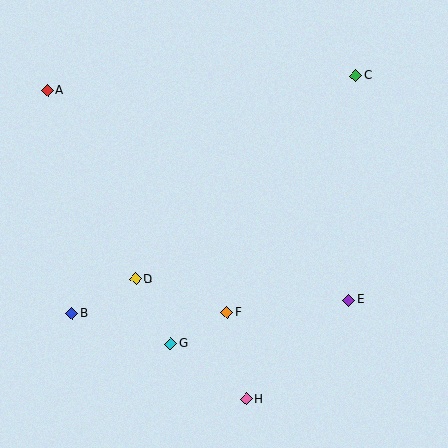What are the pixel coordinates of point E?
Point E is at (349, 300).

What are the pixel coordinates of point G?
Point G is at (171, 344).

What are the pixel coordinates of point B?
Point B is at (72, 313).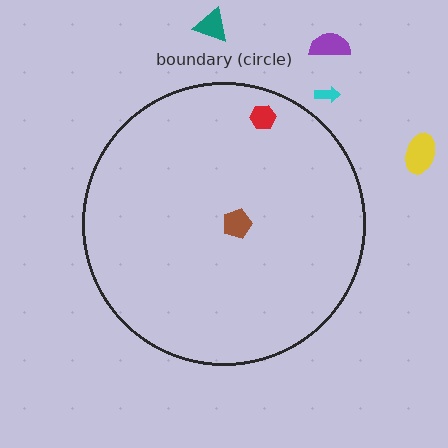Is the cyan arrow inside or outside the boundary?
Outside.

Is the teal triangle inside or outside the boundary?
Outside.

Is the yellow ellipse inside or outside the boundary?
Outside.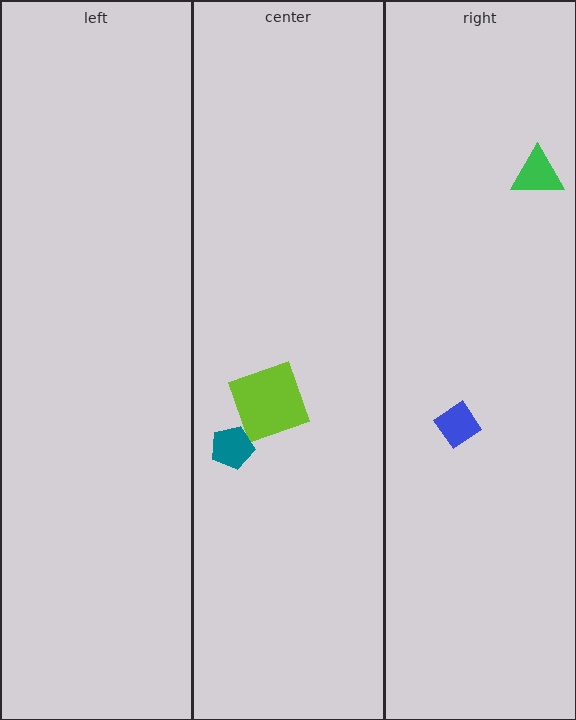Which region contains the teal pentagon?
The center region.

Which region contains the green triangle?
The right region.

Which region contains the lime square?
The center region.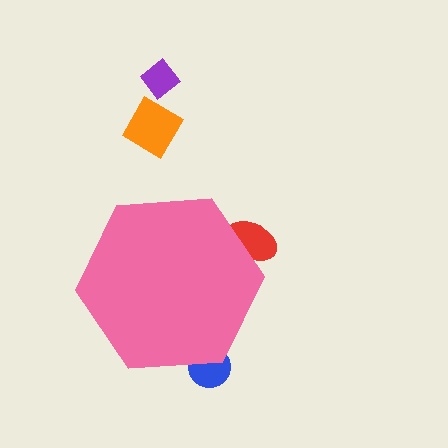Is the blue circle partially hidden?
Yes, the blue circle is partially hidden behind the pink hexagon.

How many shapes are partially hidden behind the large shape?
2 shapes are partially hidden.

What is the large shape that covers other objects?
A pink hexagon.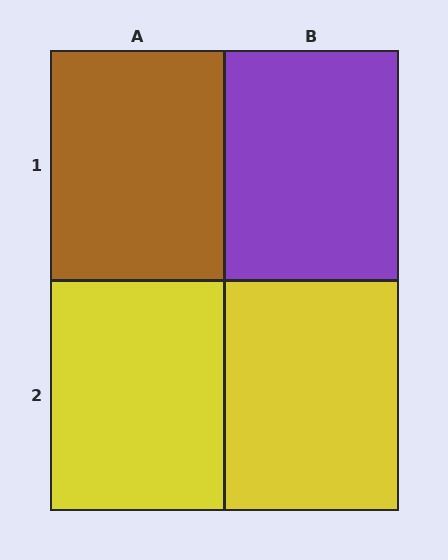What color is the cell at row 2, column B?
Yellow.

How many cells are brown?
1 cell is brown.